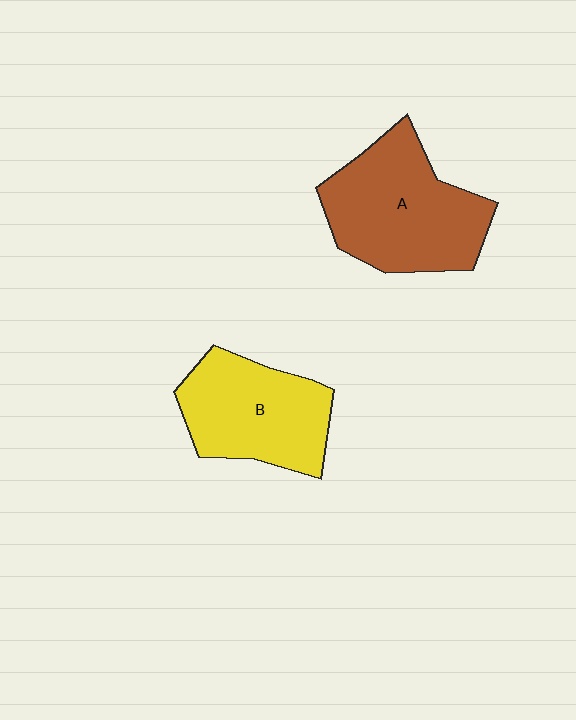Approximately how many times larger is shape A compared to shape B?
Approximately 1.2 times.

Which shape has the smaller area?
Shape B (yellow).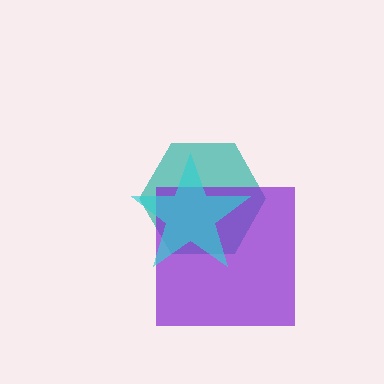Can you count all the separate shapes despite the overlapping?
Yes, there are 3 separate shapes.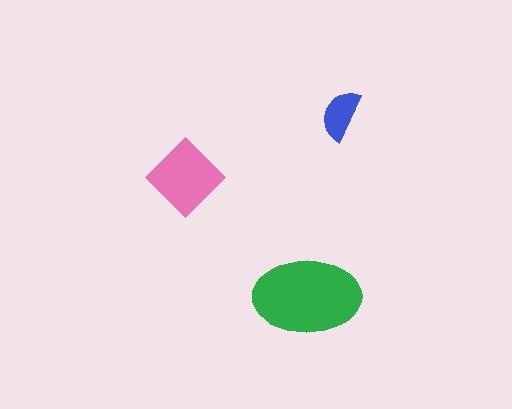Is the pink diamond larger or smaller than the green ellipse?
Smaller.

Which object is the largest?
The green ellipse.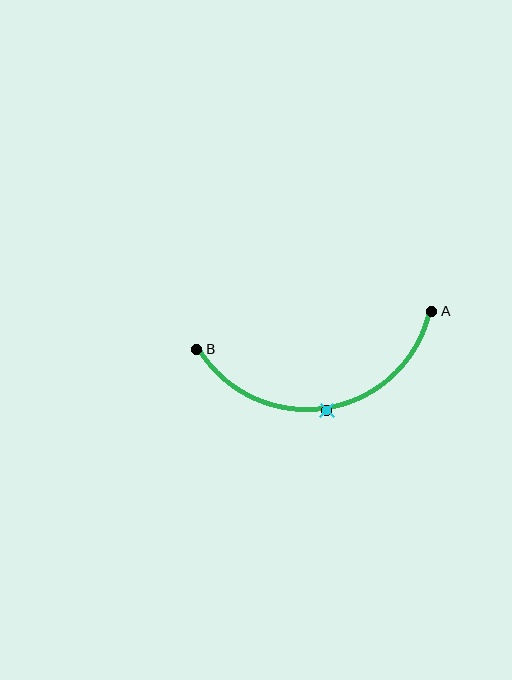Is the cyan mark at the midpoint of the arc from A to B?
Yes. The cyan mark lies on the arc at equal arc-length from both A and B — it is the arc midpoint.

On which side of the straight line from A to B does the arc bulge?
The arc bulges below the straight line connecting A and B.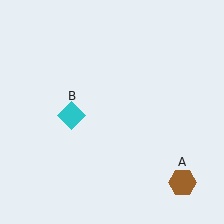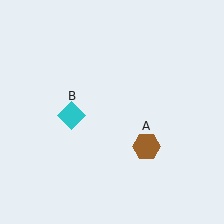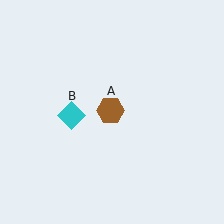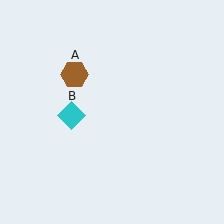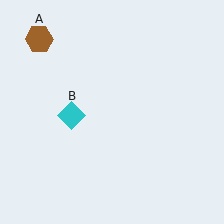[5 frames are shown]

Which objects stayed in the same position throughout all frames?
Cyan diamond (object B) remained stationary.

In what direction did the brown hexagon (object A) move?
The brown hexagon (object A) moved up and to the left.